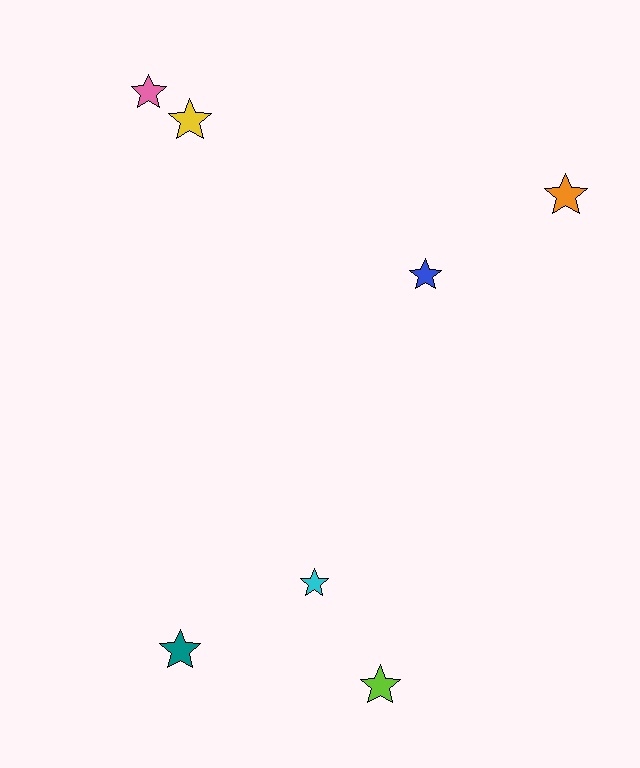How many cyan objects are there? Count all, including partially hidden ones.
There is 1 cyan object.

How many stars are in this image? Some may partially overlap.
There are 7 stars.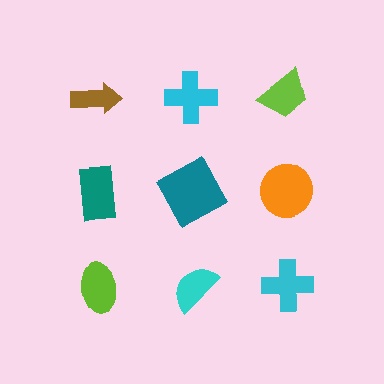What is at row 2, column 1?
A teal rectangle.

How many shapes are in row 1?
3 shapes.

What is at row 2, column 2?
A teal square.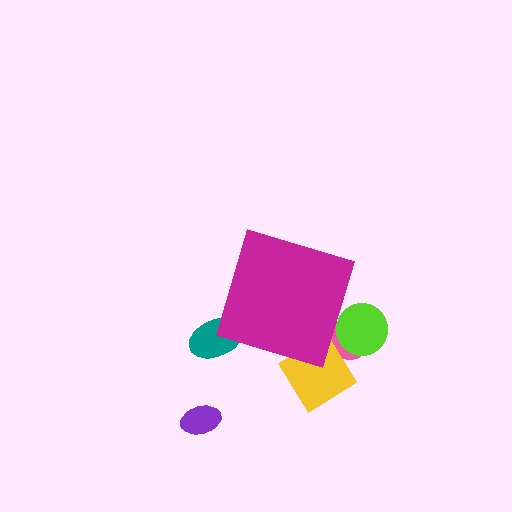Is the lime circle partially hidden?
Yes, the lime circle is partially hidden behind the magenta diamond.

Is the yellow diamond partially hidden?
Yes, the yellow diamond is partially hidden behind the magenta diamond.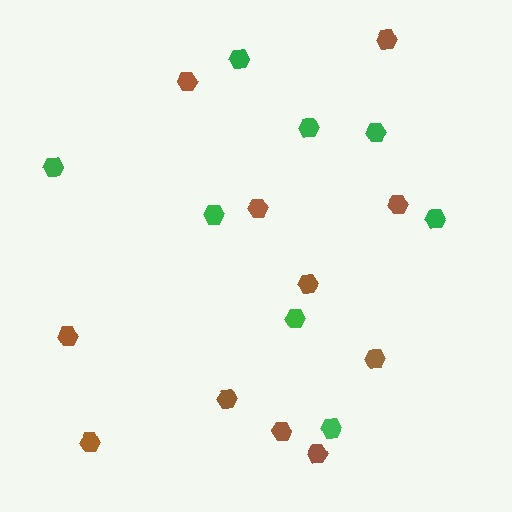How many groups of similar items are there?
There are 2 groups: one group of brown hexagons (11) and one group of green hexagons (8).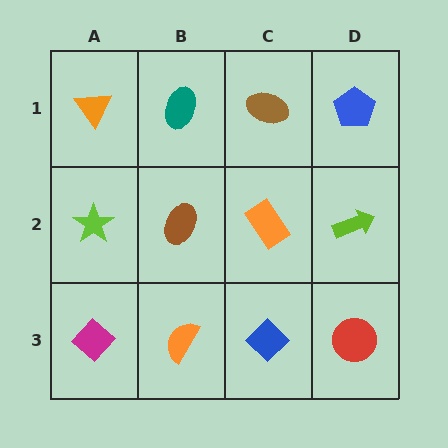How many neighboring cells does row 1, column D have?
2.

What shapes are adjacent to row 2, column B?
A teal ellipse (row 1, column B), an orange semicircle (row 3, column B), a lime star (row 2, column A), an orange rectangle (row 2, column C).